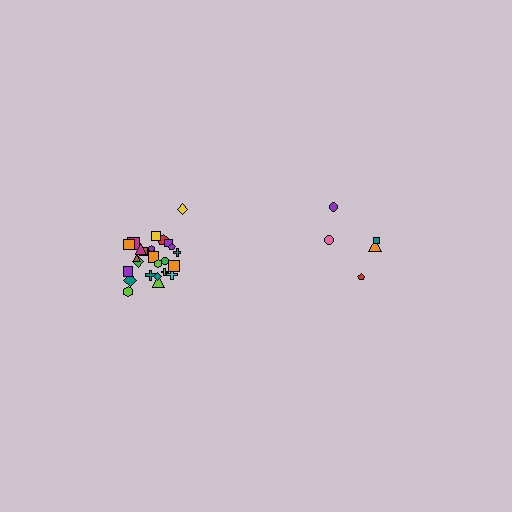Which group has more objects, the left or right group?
The left group.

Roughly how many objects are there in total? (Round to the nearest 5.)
Roughly 30 objects in total.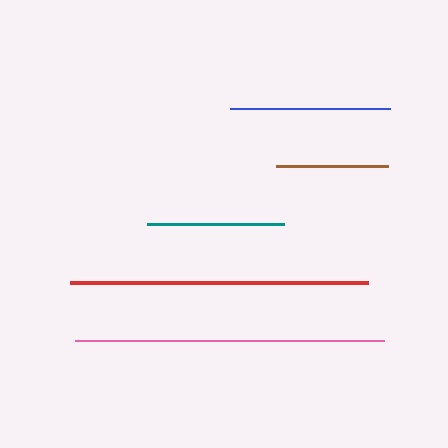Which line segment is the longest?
The pink line is the longest at approximately 308 pixels.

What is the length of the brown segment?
The brown segment is approximately 112 pixels long.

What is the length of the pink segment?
The pink segment is approximately 308 pixels long.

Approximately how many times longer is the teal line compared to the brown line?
The teal line is approximately 1.2 times the length of the brown line.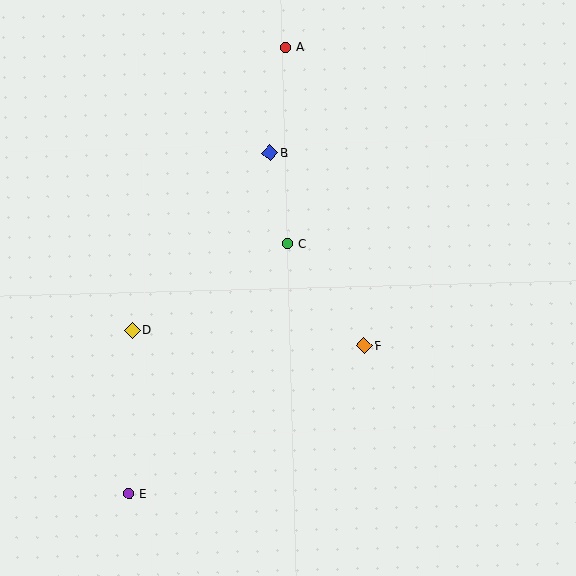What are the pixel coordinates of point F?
Point F is at (364, 346).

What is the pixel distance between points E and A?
The distance between E and A is 474 pixels.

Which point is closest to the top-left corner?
Point A is closest to the top-left corner.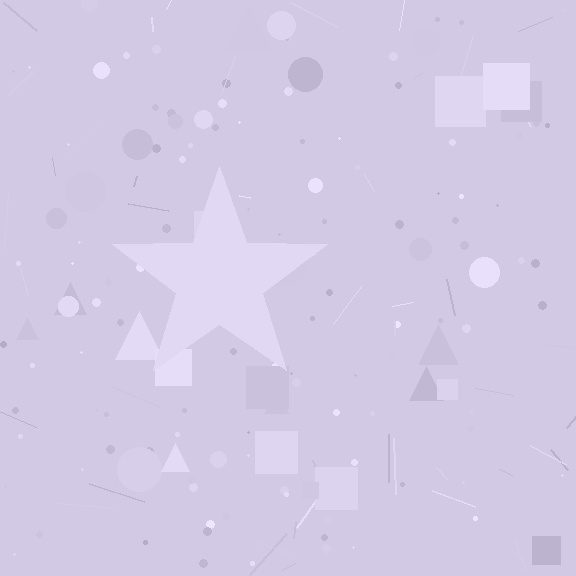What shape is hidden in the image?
A star is hidden in the image.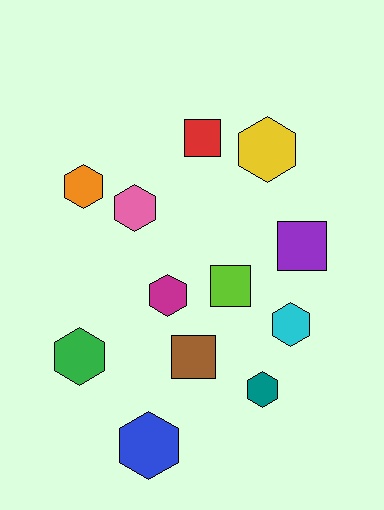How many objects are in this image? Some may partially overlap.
There are 12 objects.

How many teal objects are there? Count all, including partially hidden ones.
There is 1 teal object.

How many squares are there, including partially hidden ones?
There are 4 squares.